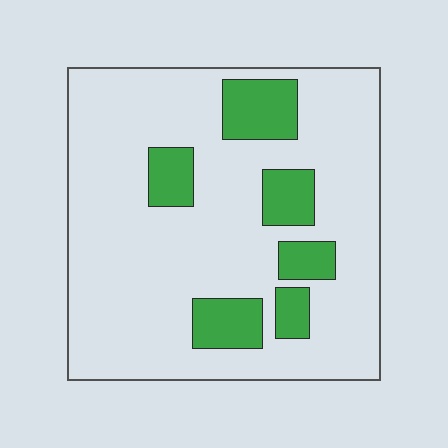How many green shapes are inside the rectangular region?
6.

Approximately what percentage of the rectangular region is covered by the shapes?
Approximately 20%.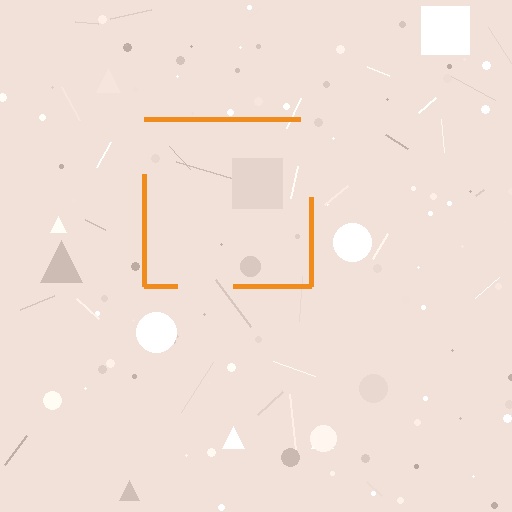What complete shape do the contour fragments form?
The contour fragments form a square.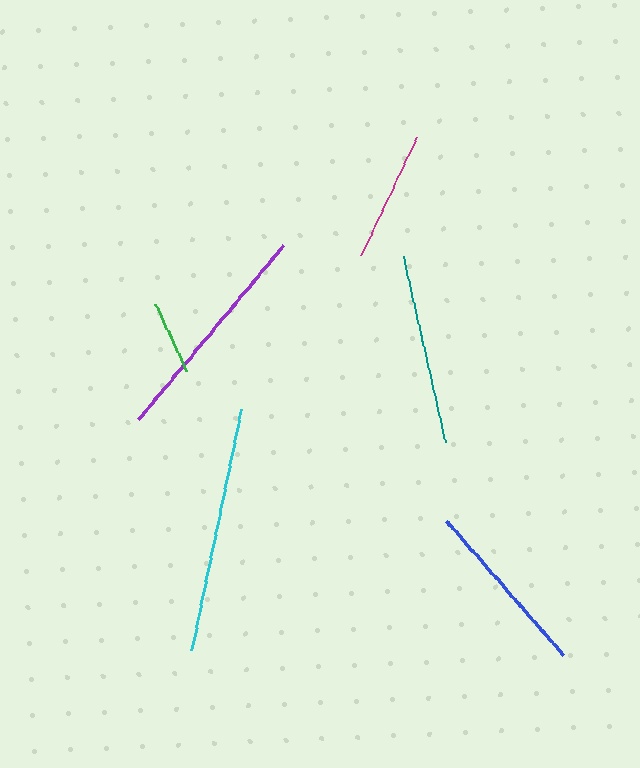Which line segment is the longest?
The cyan line is the longest at approximately 245 pixels.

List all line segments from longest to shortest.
From longest to shortest: cyan, purple, teal, blue, magenta, green.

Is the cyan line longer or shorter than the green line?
The cyan line is longer than the green line.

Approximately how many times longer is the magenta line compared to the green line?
The magenta line is approximately 1.8 times the length of the green line.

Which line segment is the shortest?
The green line is the shortest at approximately 74 pixels.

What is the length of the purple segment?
The purple segment is approximately 226 pixels long.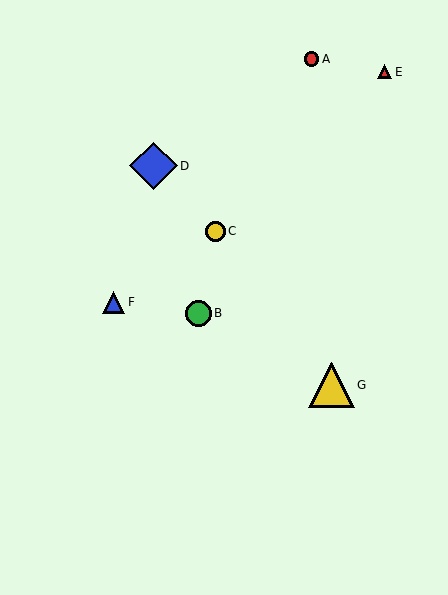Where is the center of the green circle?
The center of the green circle is at (198, 313).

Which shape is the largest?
The blue diamond (labeled D) is the largest.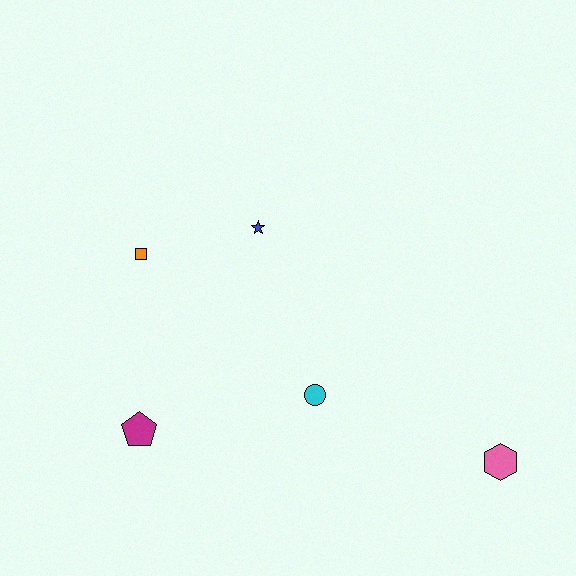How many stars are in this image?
There is 1 star.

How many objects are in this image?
There are 5 objects.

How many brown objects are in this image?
There are no brown objects.